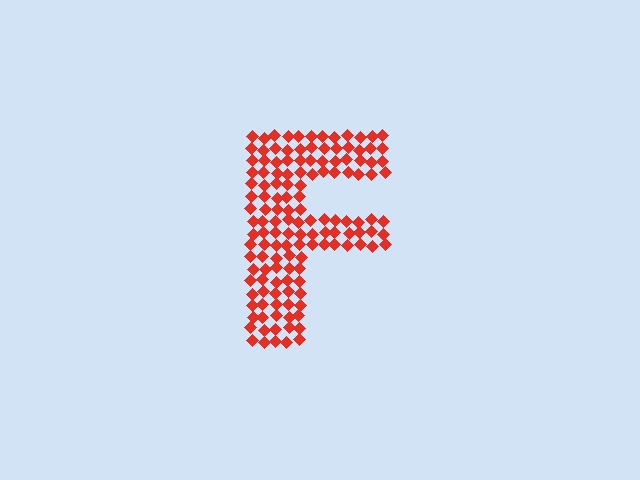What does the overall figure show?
The overall figure shows the letter F.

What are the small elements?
The small elements are diamonds.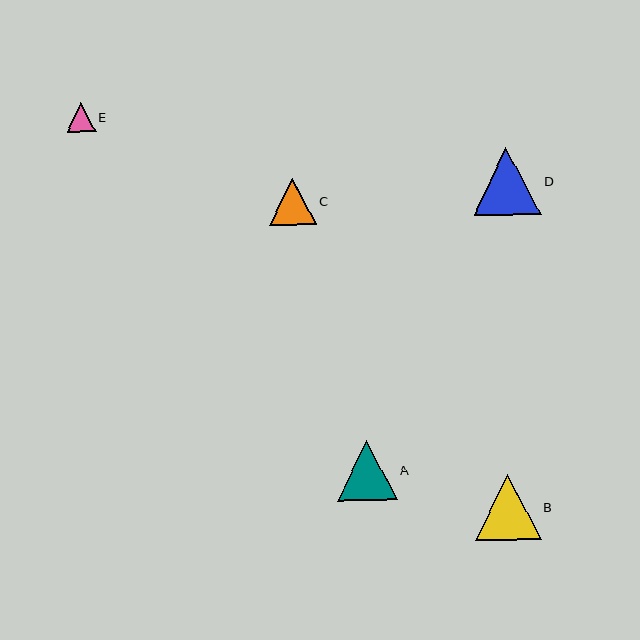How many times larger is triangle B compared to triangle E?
Triangle B is approximately 2.3 times the size of triangle E.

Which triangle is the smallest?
Triangle E is the smallest with a size of approximately 29 pixels.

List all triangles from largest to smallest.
From largest to smallest: D, B, A, C, E.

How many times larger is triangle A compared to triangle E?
Triangle A is approximately 2.1 times the size of triangle E.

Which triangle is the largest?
Triangle D is the largest with a size of approximately 68 pixels.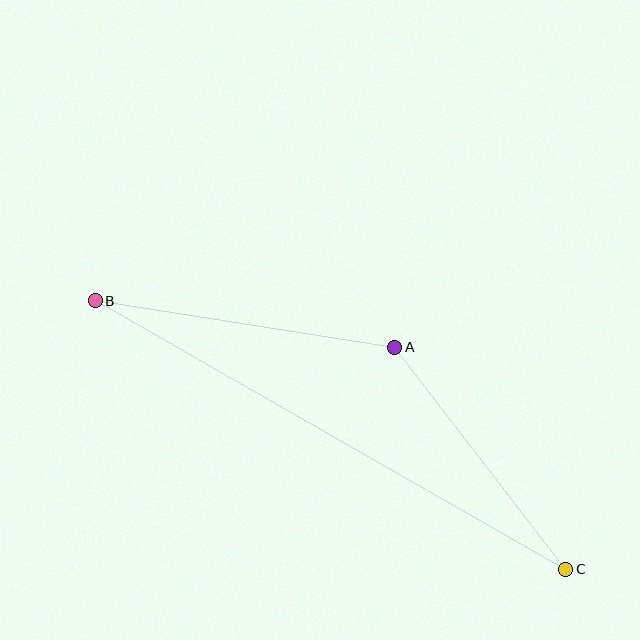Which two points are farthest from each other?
Points B and C are farthest from each other.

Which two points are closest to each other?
Points A and C are closest to each other.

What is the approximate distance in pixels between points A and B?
The distance between A and B is approximately 303 pixels.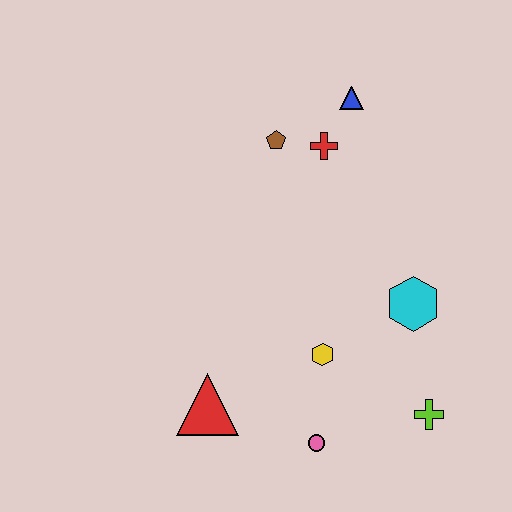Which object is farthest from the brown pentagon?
The lime cross is farthest from the brown pentagon.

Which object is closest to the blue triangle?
The red cross is closest to the blue triangle.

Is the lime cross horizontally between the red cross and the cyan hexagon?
No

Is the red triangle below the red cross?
Yes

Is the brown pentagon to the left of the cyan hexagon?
Yes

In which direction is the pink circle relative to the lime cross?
The pink circle is to the left of the lime cross.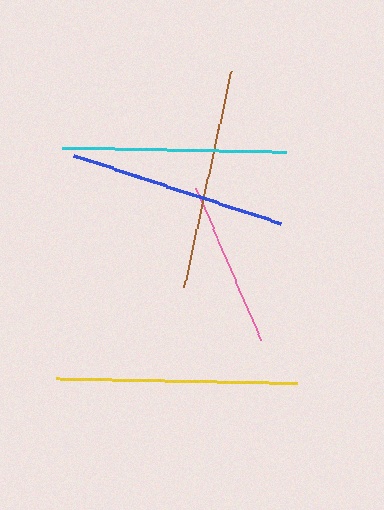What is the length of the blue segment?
The blue segment is approximately 218 pixels long.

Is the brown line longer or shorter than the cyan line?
The cyan line is longer than the brown line.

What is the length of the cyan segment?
The cyan segment is approximately 224 pixels long.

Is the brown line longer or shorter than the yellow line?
The yellow line is longer than the brown line.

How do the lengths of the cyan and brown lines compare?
The cyan and brown lines are approximately the same length.